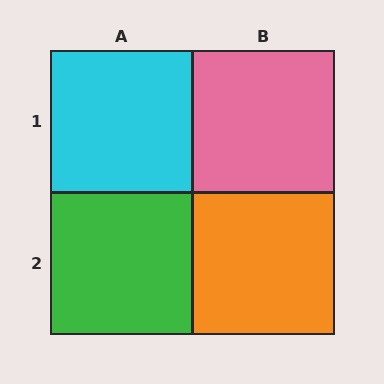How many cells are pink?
1 cell is pink.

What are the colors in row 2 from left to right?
Green, orange.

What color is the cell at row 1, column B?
Pink.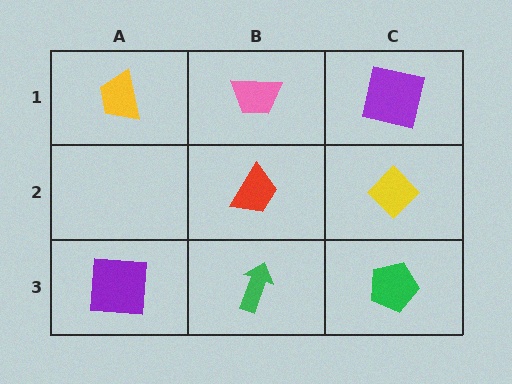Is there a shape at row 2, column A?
No, that cell is empty.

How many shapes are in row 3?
3 shapes.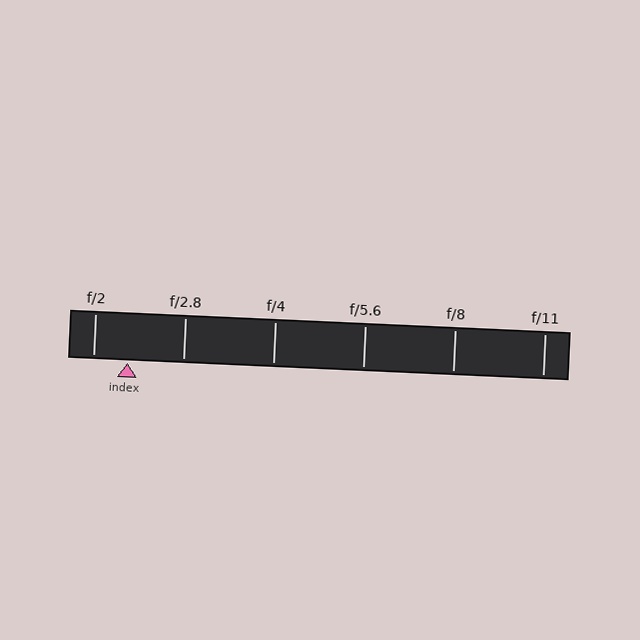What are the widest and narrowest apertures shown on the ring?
The widest aperture shown is f/2 and the narrowest is f/11.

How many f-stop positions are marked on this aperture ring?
There are 6 f-stop positions marked.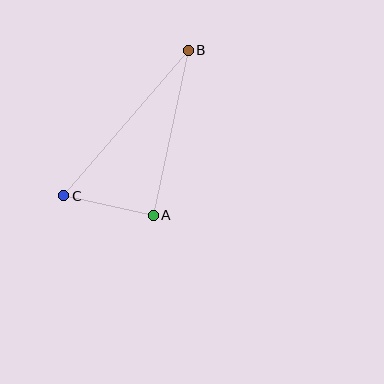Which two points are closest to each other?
Points A and C are closest to each other.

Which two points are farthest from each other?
Points B and C are farthest from each other.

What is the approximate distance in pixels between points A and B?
The distance between A and B is approximately 169 pixels.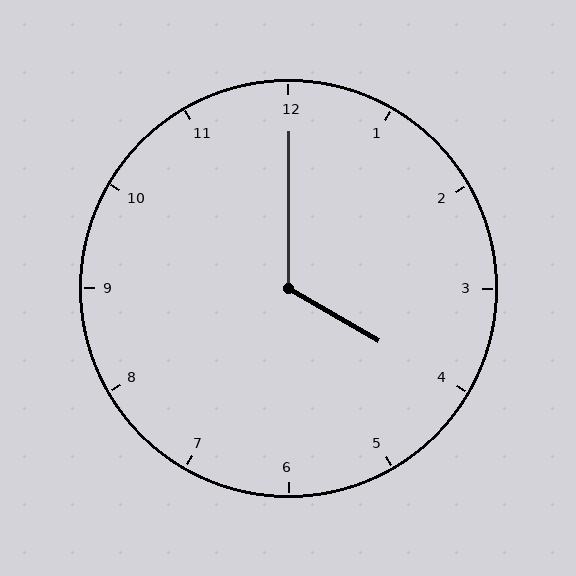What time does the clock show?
4:00.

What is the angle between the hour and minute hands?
Approximately 120 degrees.